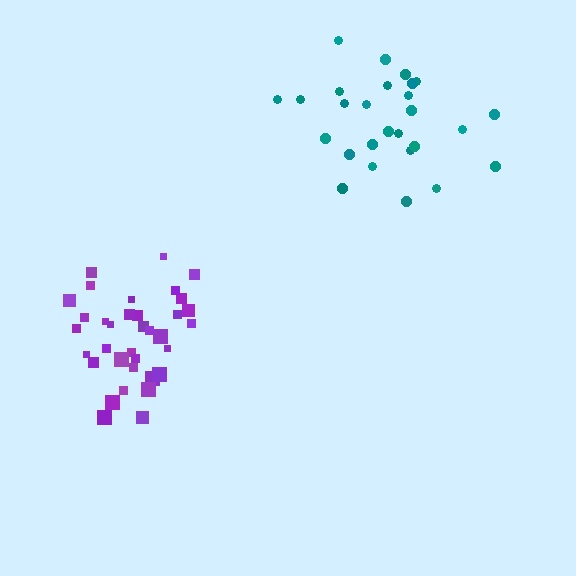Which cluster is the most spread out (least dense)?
Teal.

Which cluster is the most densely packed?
Purple.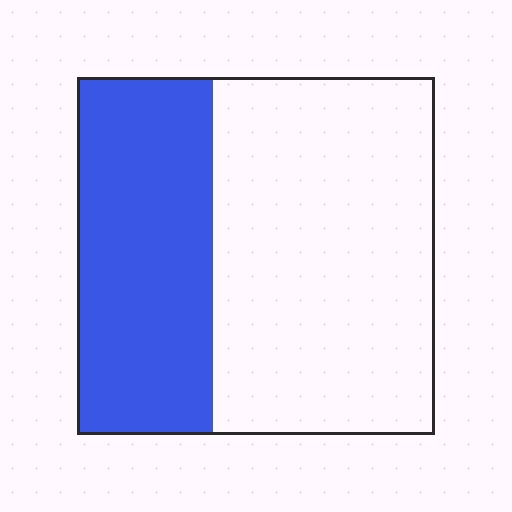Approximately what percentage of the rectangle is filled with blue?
Approximately 40%.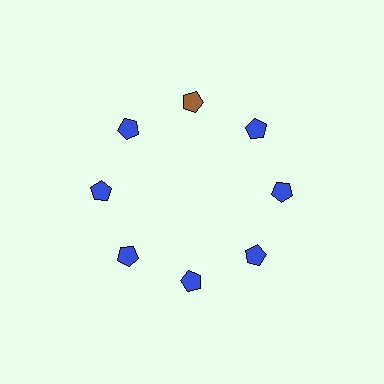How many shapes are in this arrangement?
There are 8 shapes arranged in a ring pattern.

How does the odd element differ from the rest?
It has a different color: brown instead of blue.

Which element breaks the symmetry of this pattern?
The brown pentagon at roughly the 12 o'clock position breaks the symmetry. All other shapes are blue pentagons.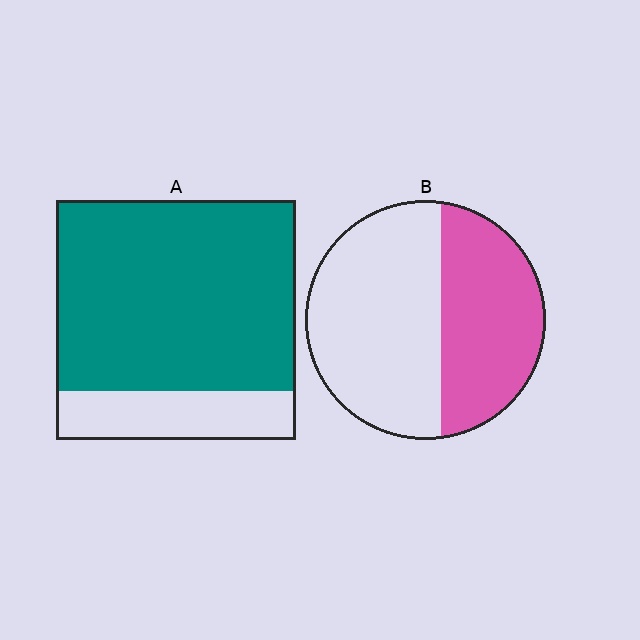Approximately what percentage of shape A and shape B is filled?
A is approximately 80% and B is approximately 40%.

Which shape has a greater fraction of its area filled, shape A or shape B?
Shape A.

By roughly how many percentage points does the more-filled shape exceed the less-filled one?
By roughly 40 percentage points (A over B).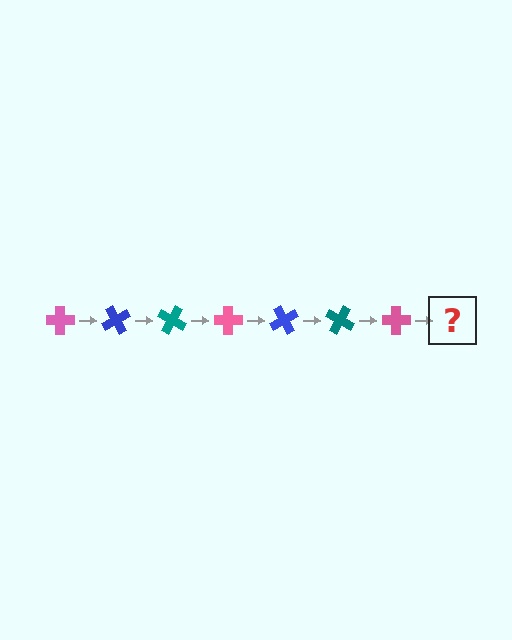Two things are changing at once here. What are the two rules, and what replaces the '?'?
The two rules are that it rotates 60 degrees each step and the color cycles through pink, blue, and teal. The '?' should be a blue cross, rotated 420 degrees from the start.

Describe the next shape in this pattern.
It should be a blue cross, rotated 420 degrees from the start.